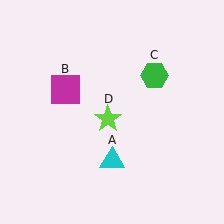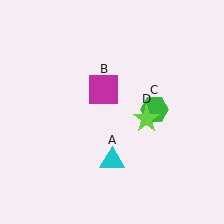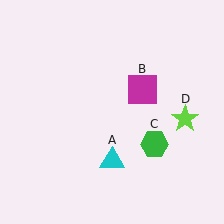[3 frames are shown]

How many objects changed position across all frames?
3 objects changed position: magenta square (object B), green hexagon (object C), lime star (object D).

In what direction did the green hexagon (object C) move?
The green hexagon (object C) moved down.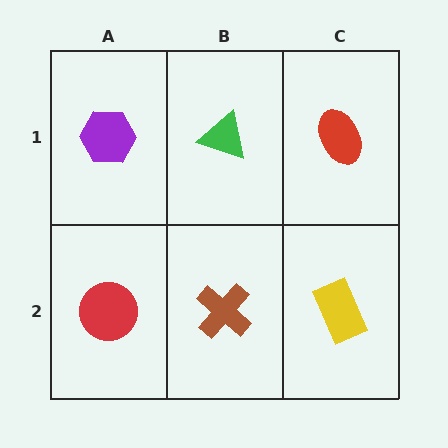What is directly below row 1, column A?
A red circle.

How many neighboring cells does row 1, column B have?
3.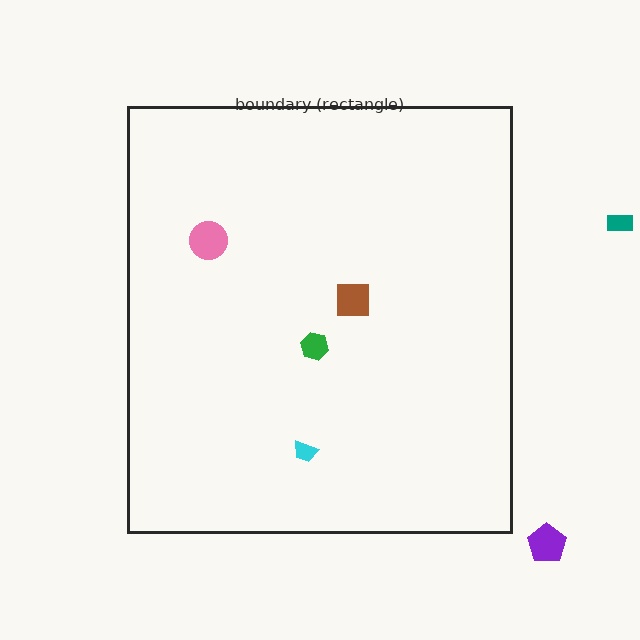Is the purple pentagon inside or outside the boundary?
Outside.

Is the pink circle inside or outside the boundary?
Inside.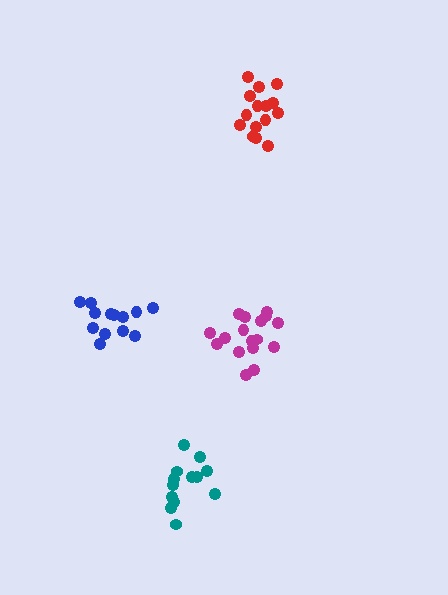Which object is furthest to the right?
The red cluster is rightmost.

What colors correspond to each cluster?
The clusters are colored: red, teal, magenta, blue.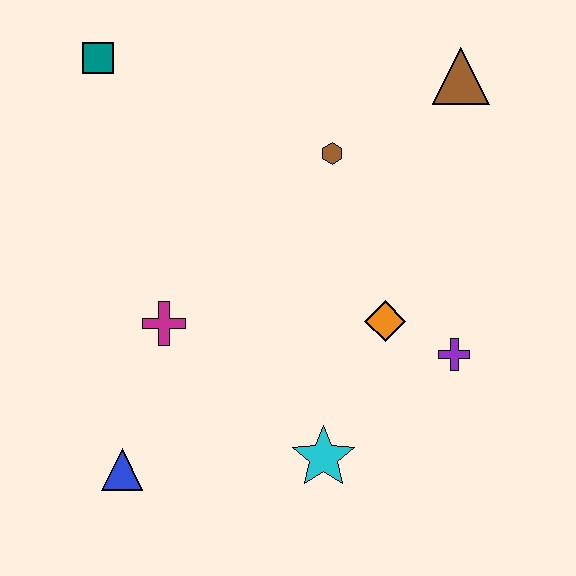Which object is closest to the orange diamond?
The purple cross is closest to the orange diamond.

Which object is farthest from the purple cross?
The teal square is farthest from the purple cross.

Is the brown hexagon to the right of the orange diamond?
No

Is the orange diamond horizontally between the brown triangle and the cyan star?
Yes